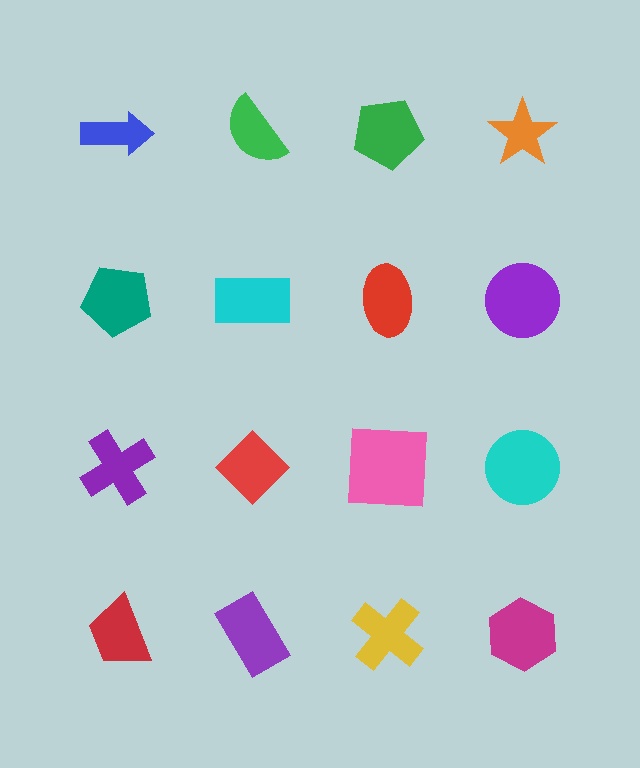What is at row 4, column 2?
A purple rectangle.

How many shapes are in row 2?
4 shapes.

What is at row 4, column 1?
A red trapezoid.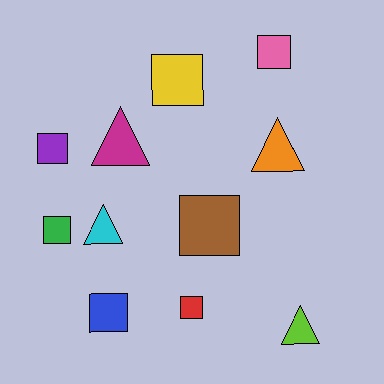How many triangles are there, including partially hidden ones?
There are 4 triangles.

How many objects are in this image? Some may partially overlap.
There are 11 objects.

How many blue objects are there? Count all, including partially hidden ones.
There is 1 blue object.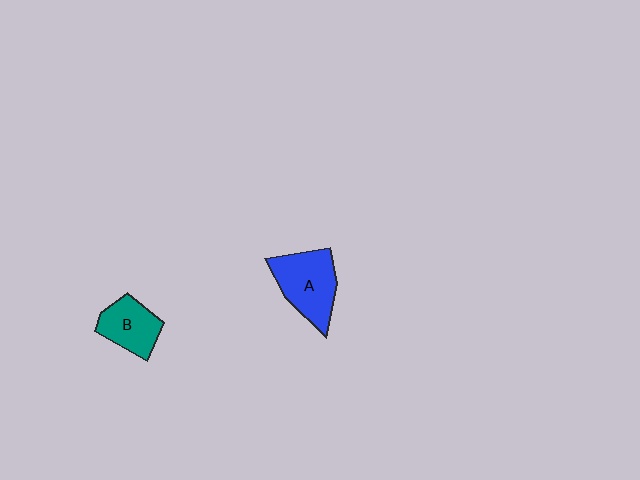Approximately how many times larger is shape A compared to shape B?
Approximately 1.4 times.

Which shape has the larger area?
Shape A (blue).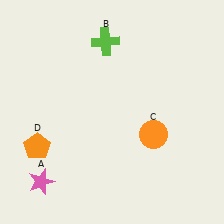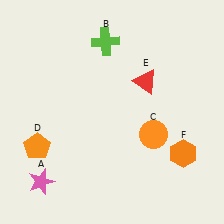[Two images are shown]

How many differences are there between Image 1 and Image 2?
There are 2 differences between the two images.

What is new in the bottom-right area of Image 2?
An orange hexagon (F) was added in the bottom-right area of Image 2.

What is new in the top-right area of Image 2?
A red triangle (E) was added in the top-right area of Image 2.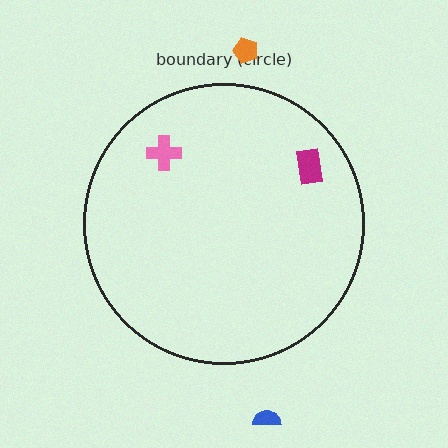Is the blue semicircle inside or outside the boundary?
Outside.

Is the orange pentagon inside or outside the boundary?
Outside.